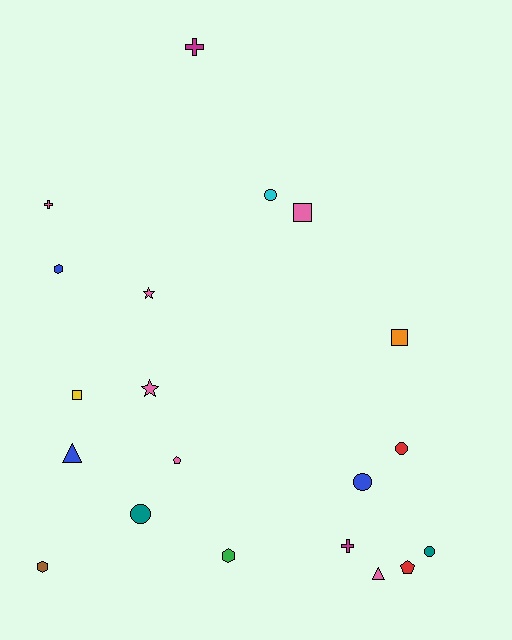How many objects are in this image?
There are 20 objects.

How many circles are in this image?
There are 5 circles.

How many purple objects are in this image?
There are no purple objects.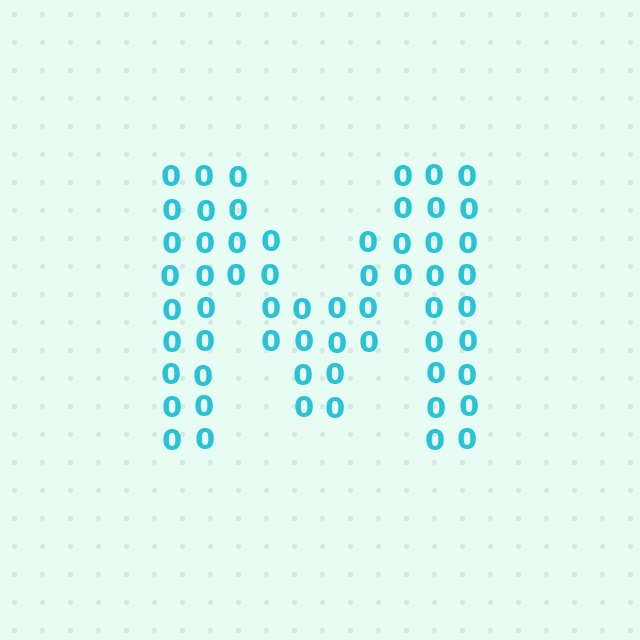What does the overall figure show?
The overall figure shows the letter M.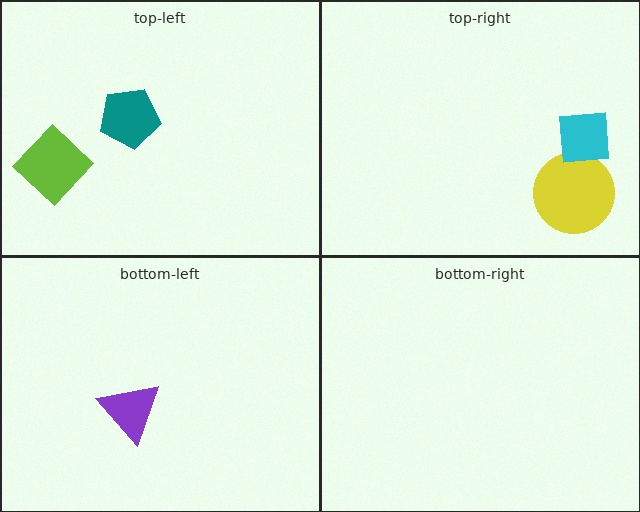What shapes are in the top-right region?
The yellow circle, the cyan square.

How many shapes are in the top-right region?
2.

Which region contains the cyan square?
The top-right region.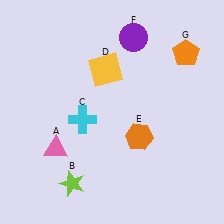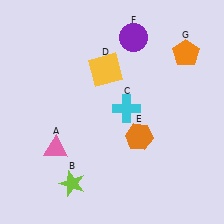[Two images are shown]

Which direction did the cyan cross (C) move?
The cyan cross (C) moved right.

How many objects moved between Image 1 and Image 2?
1 object moved between the two images.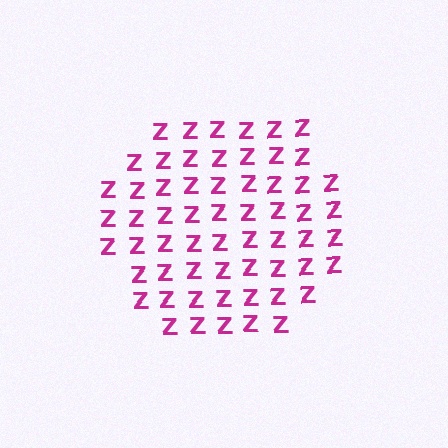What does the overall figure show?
The overall figure shows a hexagon.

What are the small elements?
The small elements are letter Z's.